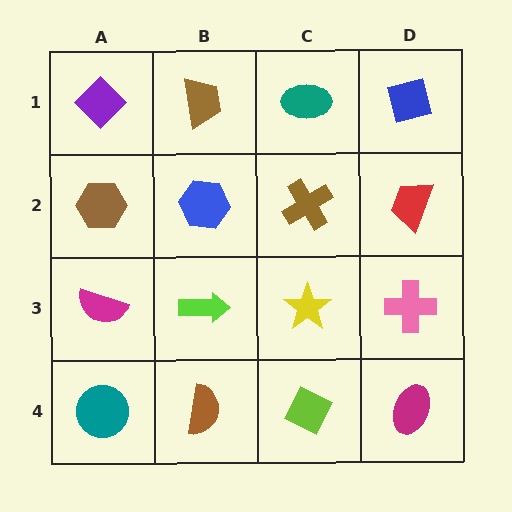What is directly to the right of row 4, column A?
A brown semicircle.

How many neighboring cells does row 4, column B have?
3.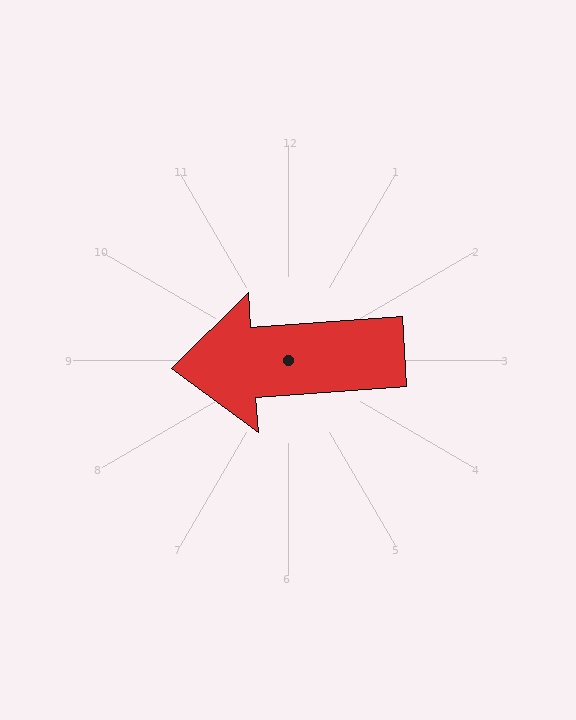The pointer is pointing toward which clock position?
Roughly 9 o'clock.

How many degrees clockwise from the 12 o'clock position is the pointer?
Approximately 266 degrees.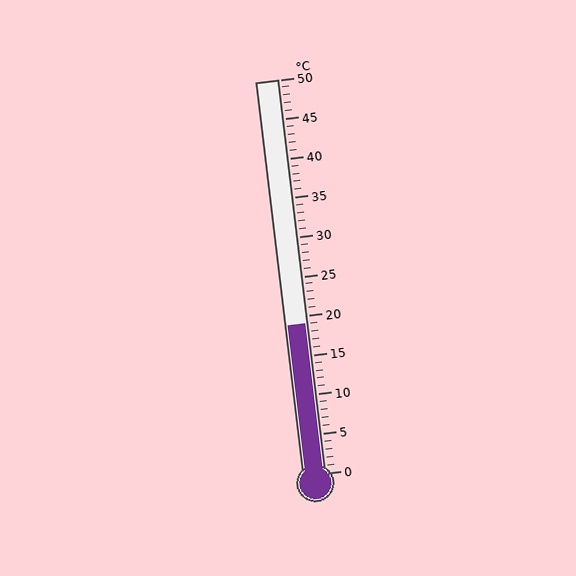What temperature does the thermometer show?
The thermometer shows approximately 19°C.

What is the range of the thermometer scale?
The thermometer scale ranges from 0°C to 50°C.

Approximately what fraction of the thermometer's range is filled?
The thermometer is filled to approximately 40% of its range.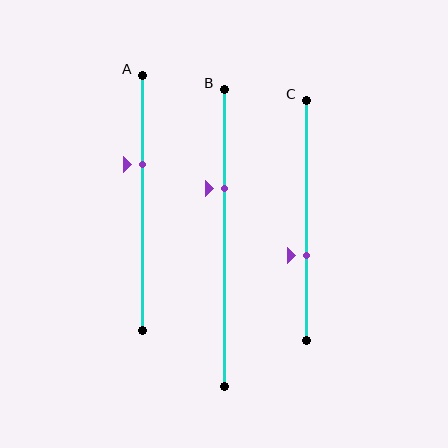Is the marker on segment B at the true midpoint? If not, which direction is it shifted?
No, the marker on segment B is shifted upward by about 17% of the segment length.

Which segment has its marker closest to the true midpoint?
Segment C has its marker closest to the true midpoint.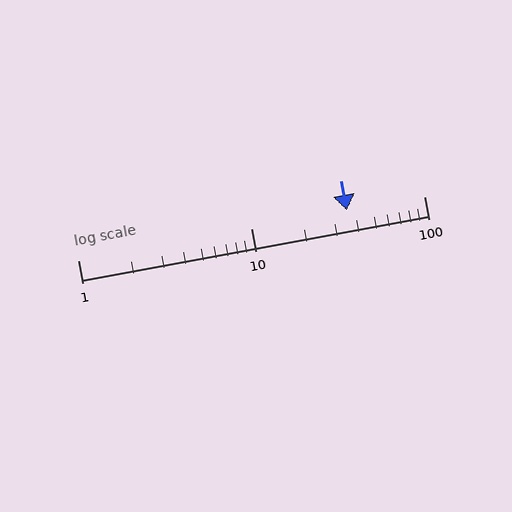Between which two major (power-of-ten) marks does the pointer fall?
The pointer is between 10 and 100.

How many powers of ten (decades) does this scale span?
The scale spans 2 decades, from 1 to 100.